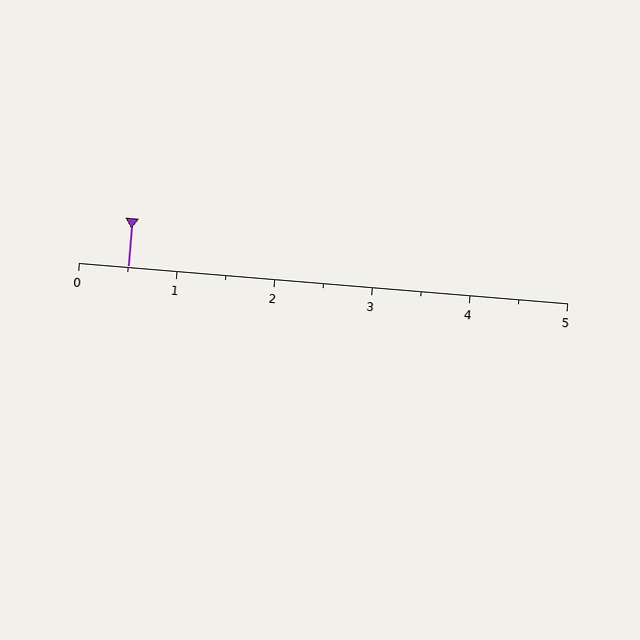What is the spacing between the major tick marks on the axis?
The major ticks are spaced 1 apart.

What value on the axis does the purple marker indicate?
The marker indicates approximately 0.5.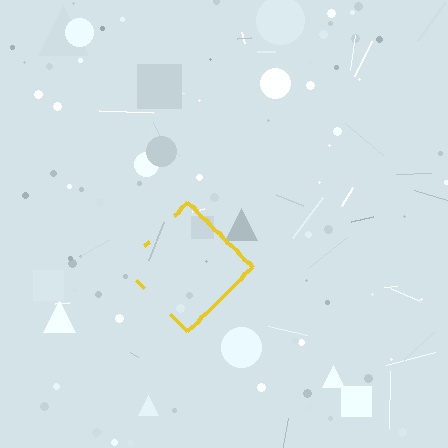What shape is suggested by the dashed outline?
The dashed outline suggests a diamond.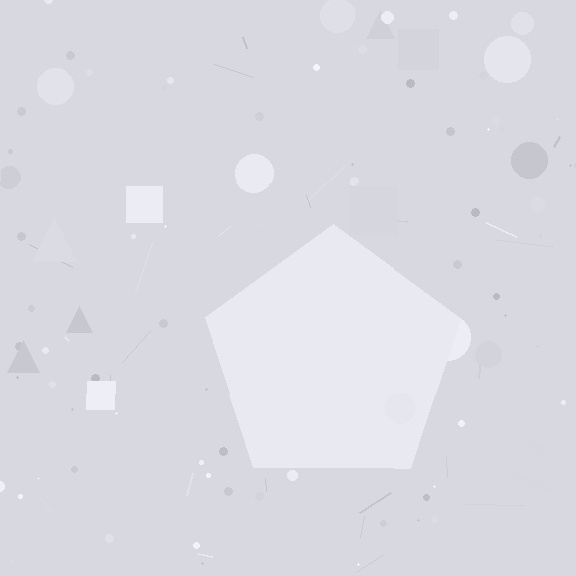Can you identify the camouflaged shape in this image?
The camouflaged shape is a pentagon.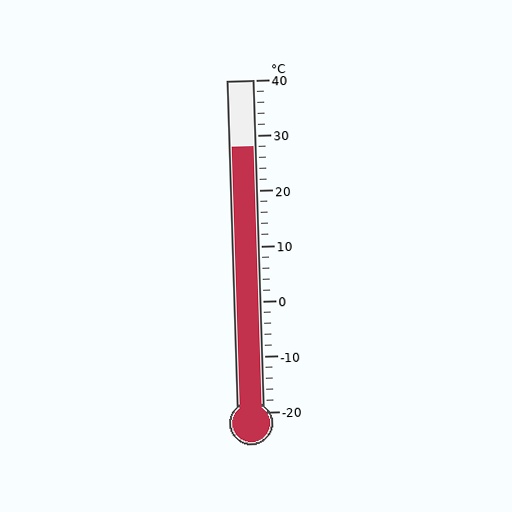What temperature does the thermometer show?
The thermometer shows approximately 28°C.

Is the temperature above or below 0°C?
The temperature is above 0°C.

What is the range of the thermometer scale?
The thermometer scale ranges from -20°C to 40°C.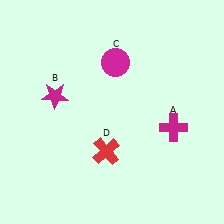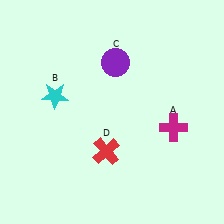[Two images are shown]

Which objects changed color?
B changed from magenta to cyan. C changed from magenta to purple.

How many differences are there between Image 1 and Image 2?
There are 2 differences between the two images.